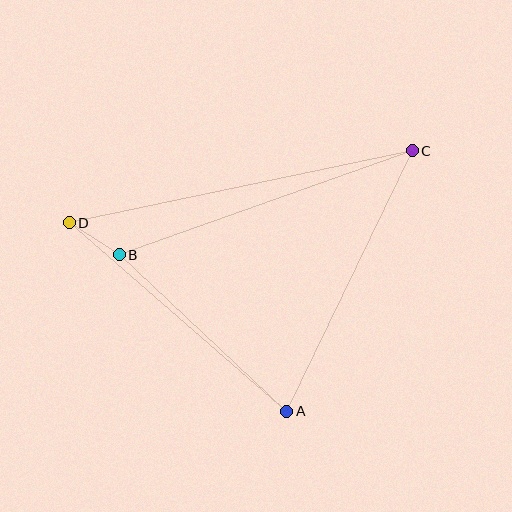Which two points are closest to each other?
Points B and D are closest to each other.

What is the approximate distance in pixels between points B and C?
The distance between B and C is approximately 311 pixels.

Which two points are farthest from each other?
Points C and D are farthest from each other.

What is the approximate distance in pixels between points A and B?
The distance between A and B is approximately 230 pixels.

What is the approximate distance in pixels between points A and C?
The distance between A and C is approximately 289 pixels.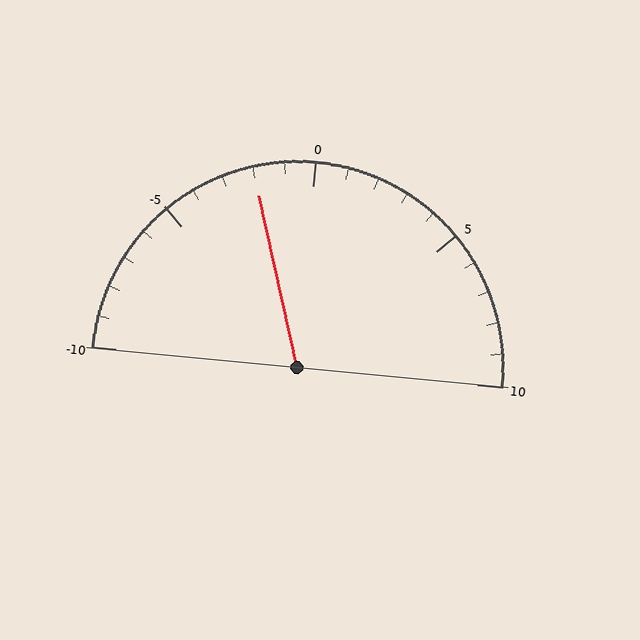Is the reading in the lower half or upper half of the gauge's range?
The reading is in the lower half of the range (-10 to 10).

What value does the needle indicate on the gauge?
The needle indicates approximately -2.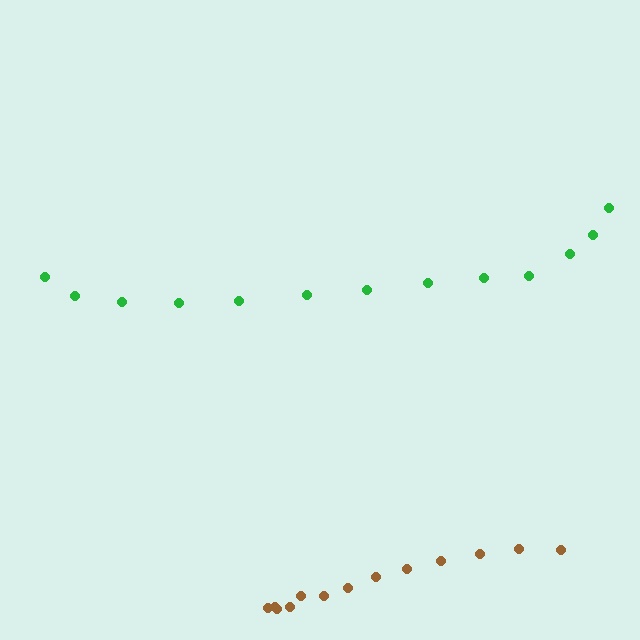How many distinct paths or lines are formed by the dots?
There are 2 distinct paths.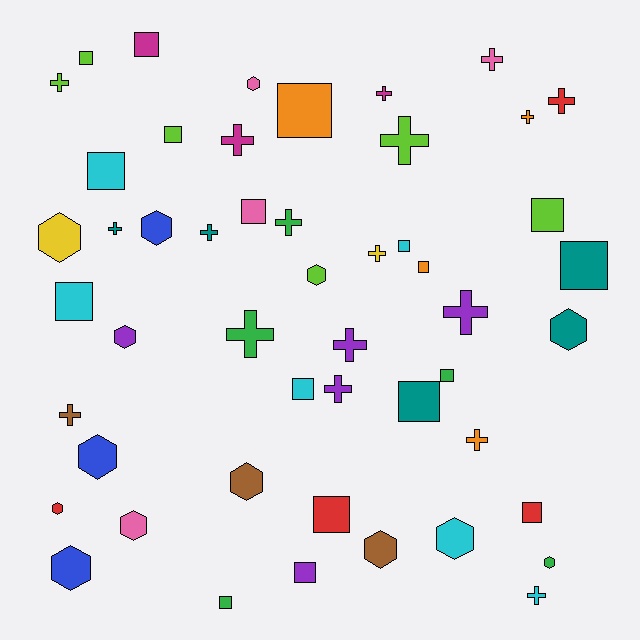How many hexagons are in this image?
There are 14 hexagons.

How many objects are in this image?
There are 50 objects.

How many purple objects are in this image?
There are 5 purple objects.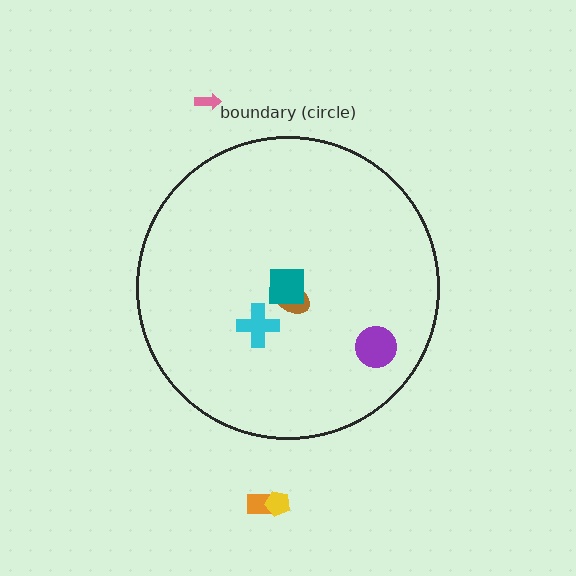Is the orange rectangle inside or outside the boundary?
Outside.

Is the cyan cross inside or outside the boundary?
Inside.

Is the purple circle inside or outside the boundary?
Inside.